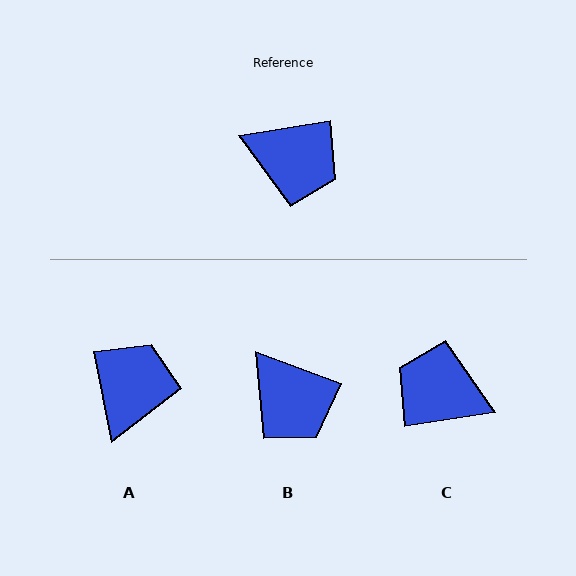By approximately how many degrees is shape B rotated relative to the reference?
Approximately 30 degrees clockwise.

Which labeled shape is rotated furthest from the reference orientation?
C, about 179 degrees away.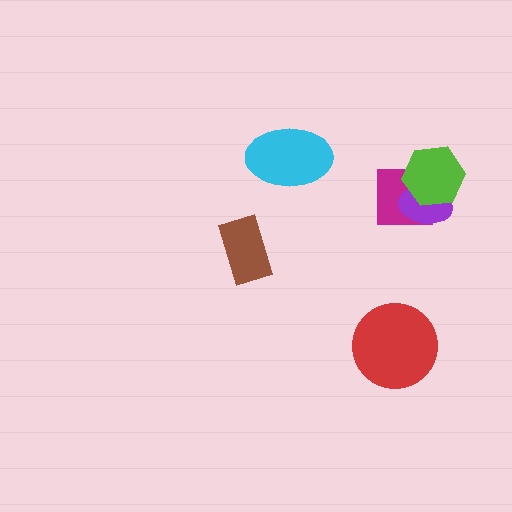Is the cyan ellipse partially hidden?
No, no other shape covers it.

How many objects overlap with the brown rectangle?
0 objects overlap with the brown rectangle.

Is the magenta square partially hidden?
Yes, it is partially covered by another shape.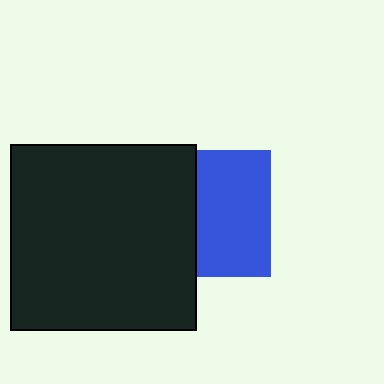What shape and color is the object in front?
The object in front is a black square.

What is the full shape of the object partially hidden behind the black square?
The partially hidden object is a blue square.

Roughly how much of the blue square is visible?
About half of it is visible (roughly 58%).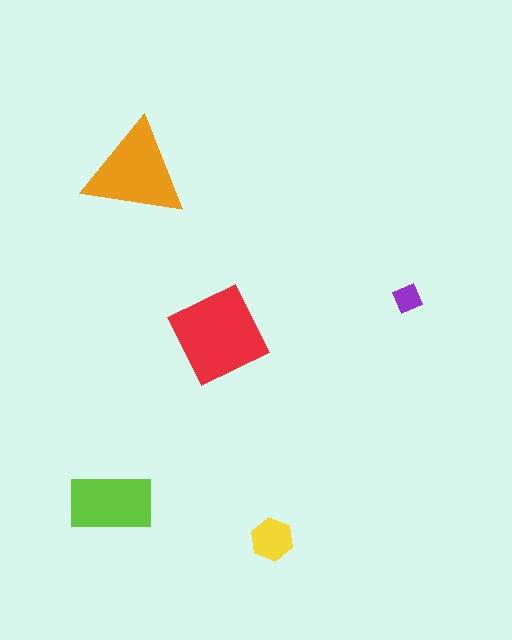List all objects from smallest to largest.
The purple diamond, the yellow hexagon, the lime rectangle, the orange triangle, the red square.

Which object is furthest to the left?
The lime rectangle is leftmost.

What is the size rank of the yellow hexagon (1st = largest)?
4th.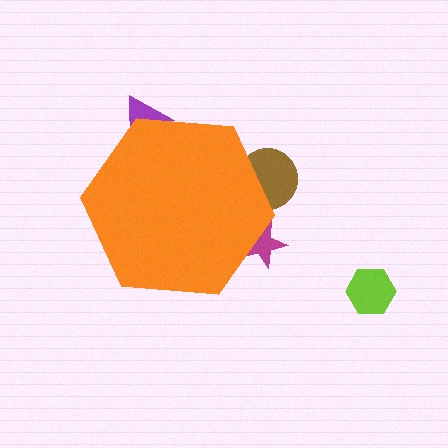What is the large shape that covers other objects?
An orange hexagon.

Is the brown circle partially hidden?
Yes, the brown circle is partially hidden behind the orange hexagon.